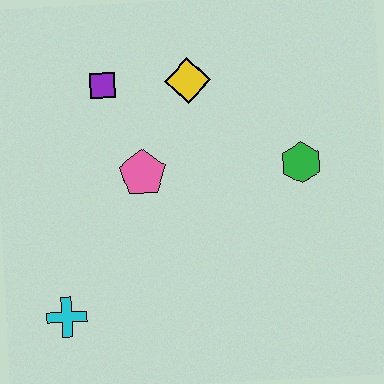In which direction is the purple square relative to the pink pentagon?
The purple square is above the pink pentagon.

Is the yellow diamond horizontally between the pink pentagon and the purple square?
No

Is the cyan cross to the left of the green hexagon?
Yes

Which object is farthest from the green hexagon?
The cyan cross is farthest from the green hexagon.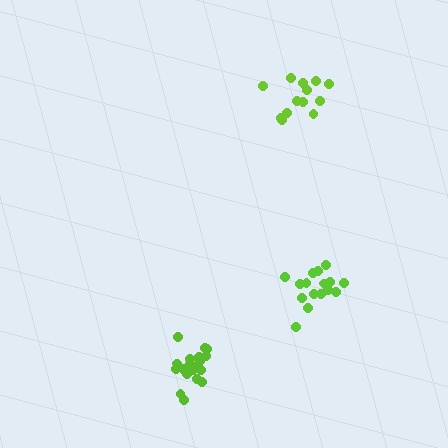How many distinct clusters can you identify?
There are 3 distinct clusters.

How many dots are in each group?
Group 1: 16 dots, Group 2: 13 dots, Group 3: 19 dots (48 total).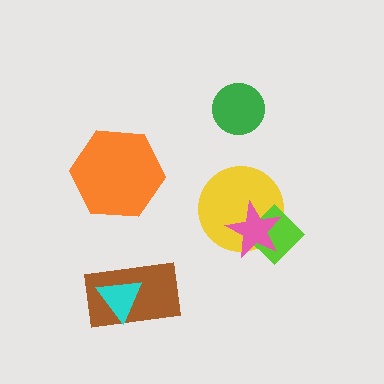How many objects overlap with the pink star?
2 objects overlap with the pink star.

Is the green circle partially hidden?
No, no other shape covers it.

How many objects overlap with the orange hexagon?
0 objects overlap with the orange hexagon.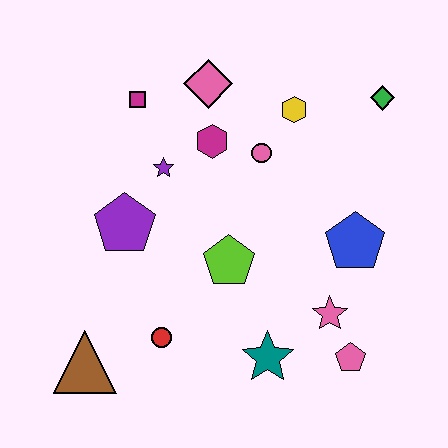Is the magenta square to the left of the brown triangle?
No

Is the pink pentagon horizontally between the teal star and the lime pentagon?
No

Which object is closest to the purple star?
The magenta hexagon is closest to the purple star.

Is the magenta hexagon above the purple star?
Yes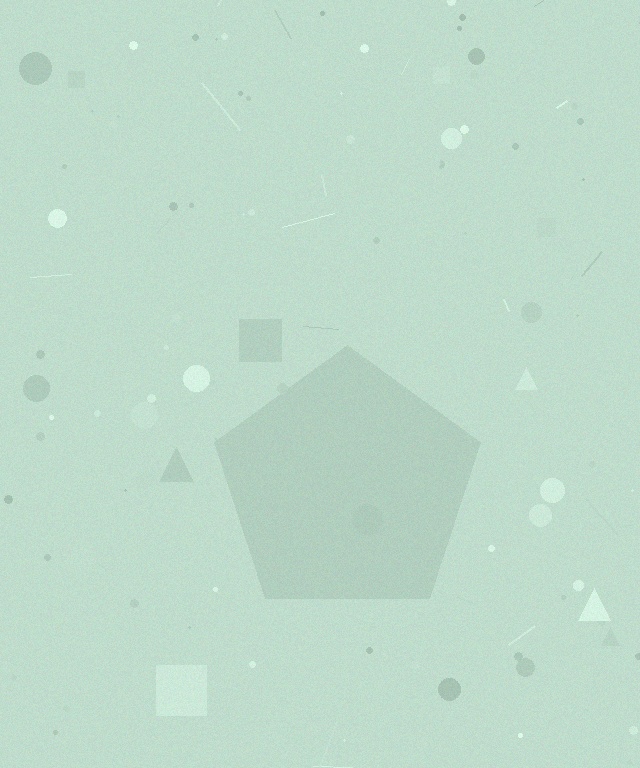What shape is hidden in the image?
A pentagon is hidden in the image.